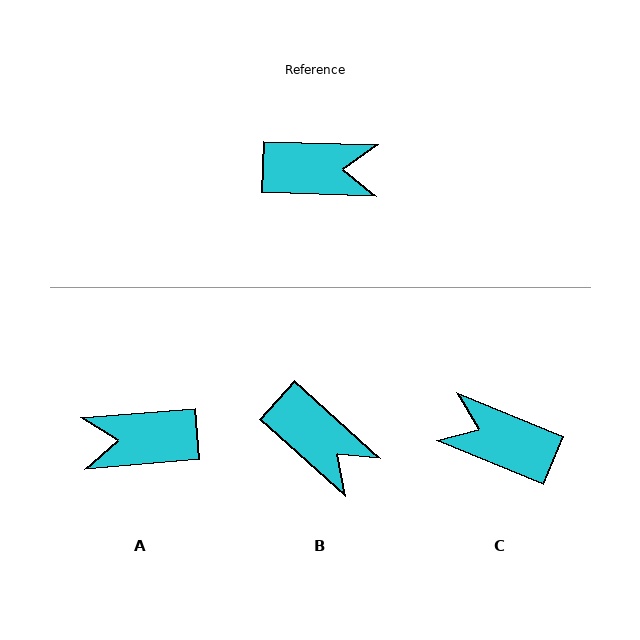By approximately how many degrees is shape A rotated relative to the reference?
Approximately 173 degrees clockwise.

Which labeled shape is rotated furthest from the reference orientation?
A, about 173 degrees away.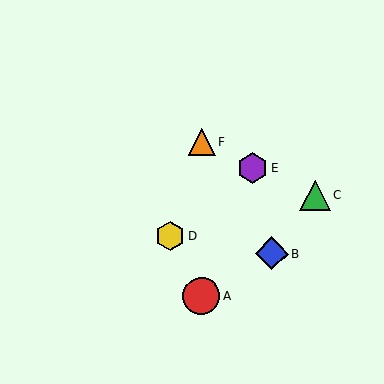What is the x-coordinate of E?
Object E is at x≈253.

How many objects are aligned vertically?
2 objects (A, F) are aligned vertically.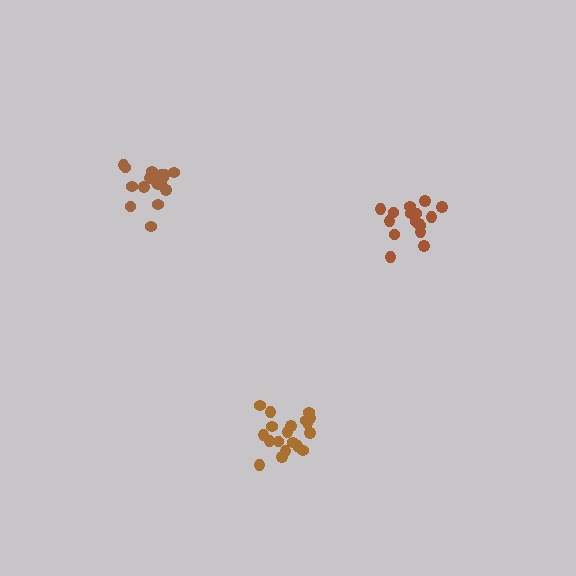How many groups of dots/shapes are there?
There are 3 groups.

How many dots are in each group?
Group 1: 16 dots, Group 2: 17 dots, Group 3: 19 dots (52 total).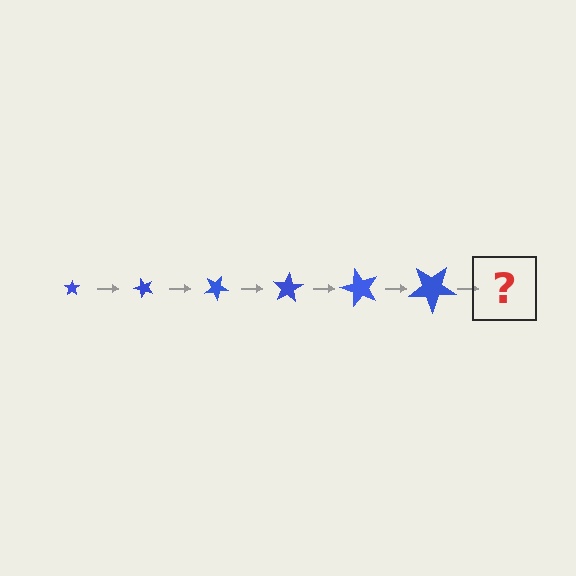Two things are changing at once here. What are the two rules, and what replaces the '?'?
The two rules are that the star grows larger each step and it rotates 50 degrees each step. The '?' should be a star, larger than the previous one and rotated 300 degrees from the start.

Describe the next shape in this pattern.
It should be a star, larger than the previous one and rotated 300 degrees from the start.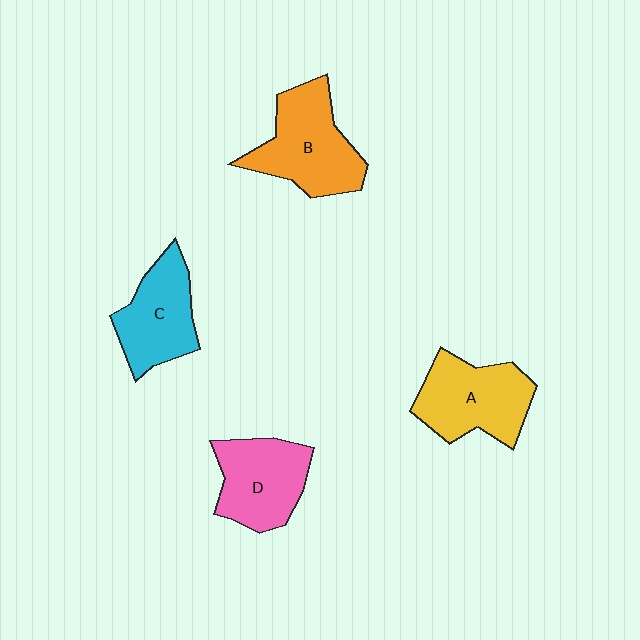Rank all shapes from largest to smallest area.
From largest to smallest: B (orange), A (yellow), D (pink), C (cyan).